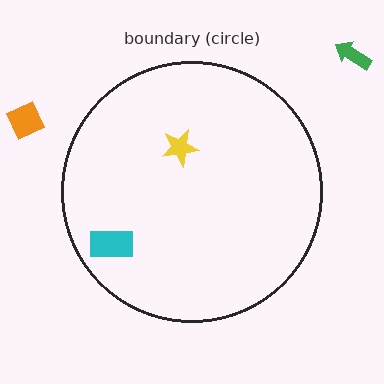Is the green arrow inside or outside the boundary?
Outside.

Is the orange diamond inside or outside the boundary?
Outside.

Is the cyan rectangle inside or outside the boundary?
Inside.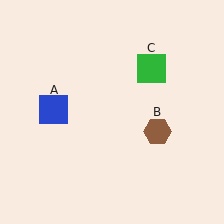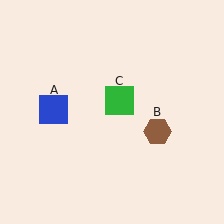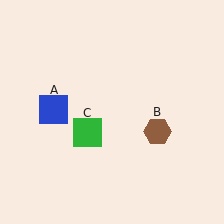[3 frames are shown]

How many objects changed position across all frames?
1 object changed position: green square (object C).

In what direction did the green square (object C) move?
The green square (object C) moved down and to the left.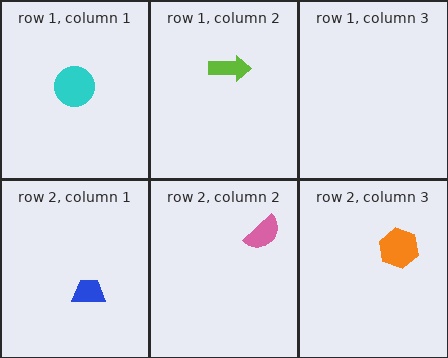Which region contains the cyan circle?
The row 1, column 1 region.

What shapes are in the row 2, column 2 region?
The pink semicircle.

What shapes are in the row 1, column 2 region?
The lime arrow.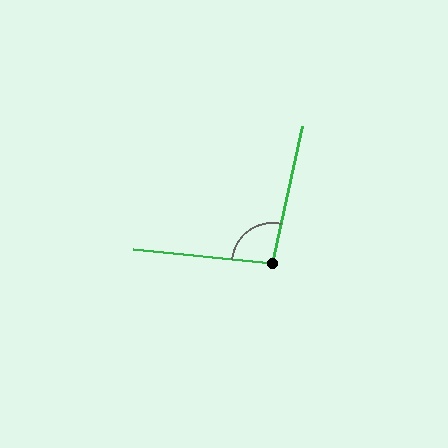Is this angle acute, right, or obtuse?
It is obtuse.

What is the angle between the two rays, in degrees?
Approximately 97 degrees.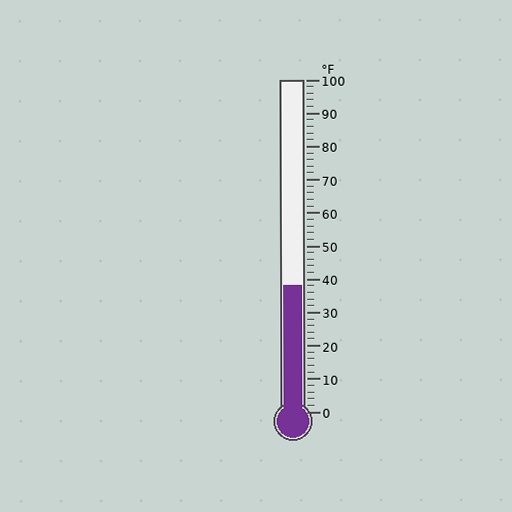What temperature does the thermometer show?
The thermometer shows approximately 38°F.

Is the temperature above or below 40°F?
The temperature is below 40°F.